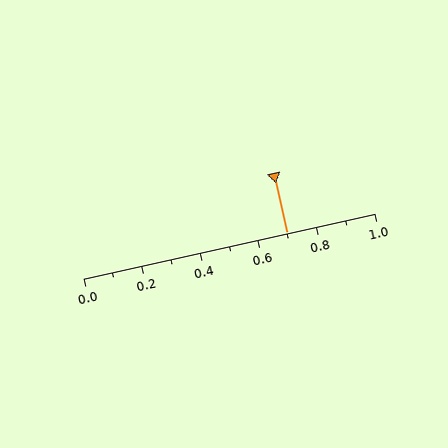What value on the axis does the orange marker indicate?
The marker indicates approximately 0.7.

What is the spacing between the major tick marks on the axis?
The major ticks are spaced 0.2 apart.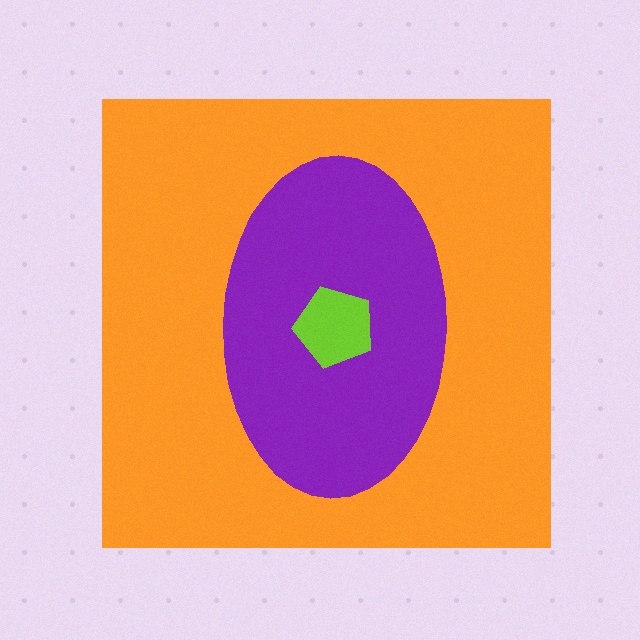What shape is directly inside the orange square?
The purple ellipse.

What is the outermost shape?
The orange square.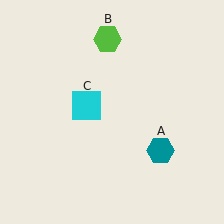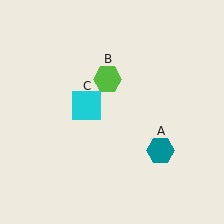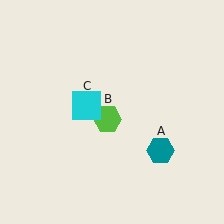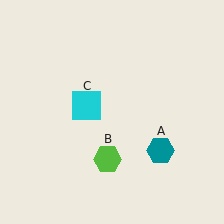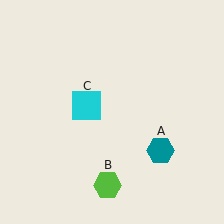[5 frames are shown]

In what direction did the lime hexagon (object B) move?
The lime hexagon (object B) moved down.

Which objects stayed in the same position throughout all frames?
Teal hexagon (object A) and cyan square (object C) remained stationary.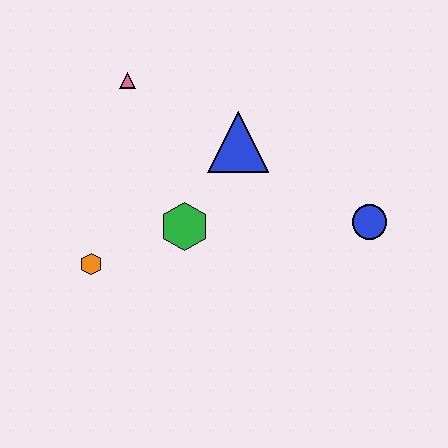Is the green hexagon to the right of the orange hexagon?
Yes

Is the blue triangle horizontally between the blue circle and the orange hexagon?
Yes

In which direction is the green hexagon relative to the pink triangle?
The green hexagon is below the pink triangle.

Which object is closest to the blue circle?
The blue triangle is closest to the blue circle.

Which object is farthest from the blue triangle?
The orange hexagon is farthest from the blue triangle.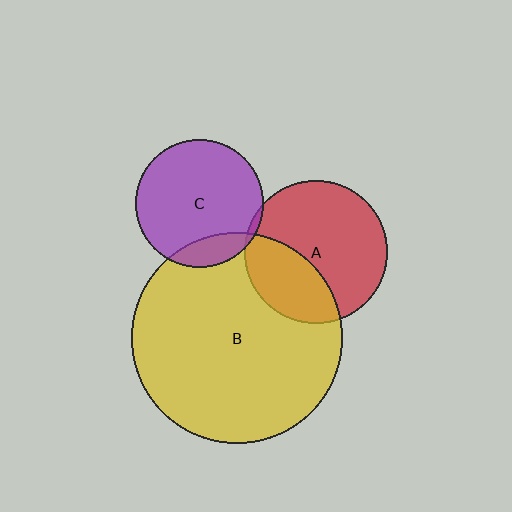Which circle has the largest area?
Circle B (yellow).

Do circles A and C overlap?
Yes.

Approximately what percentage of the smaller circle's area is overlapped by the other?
Approximately 5%.